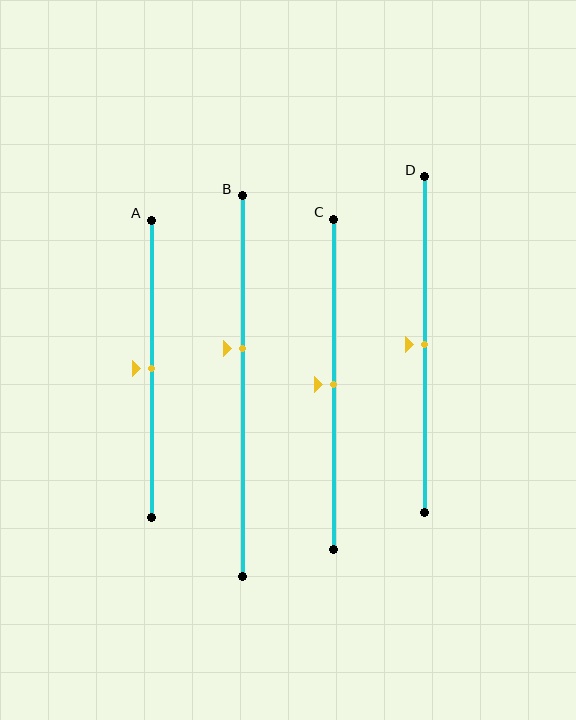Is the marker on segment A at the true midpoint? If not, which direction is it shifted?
Yes, the marker on segment A is at the true midpoint.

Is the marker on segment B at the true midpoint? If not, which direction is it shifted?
No, the marker on segment B is shifted upward by about 10% of the segment length.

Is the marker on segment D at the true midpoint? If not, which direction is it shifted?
Yes, the marker on segment D is at the true midpoint.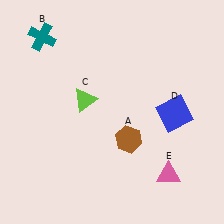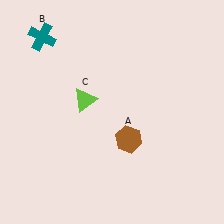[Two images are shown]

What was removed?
The blue square (D), the pink triangle (E) were removed in Image 2.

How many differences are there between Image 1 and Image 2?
There are 2 differences between the two images.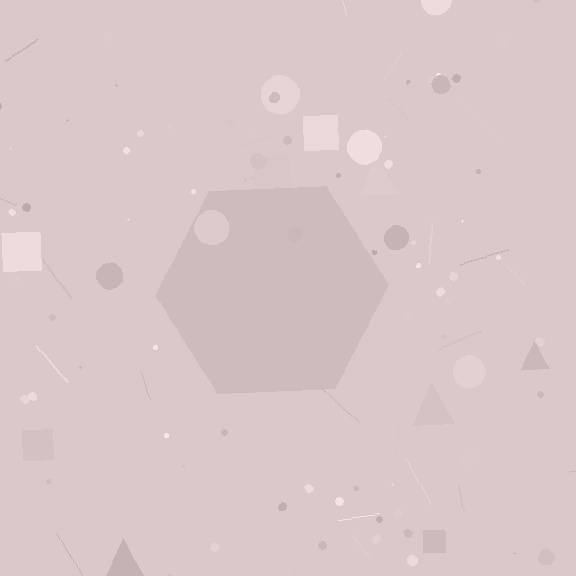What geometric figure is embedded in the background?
A hexagon is embedded in the background.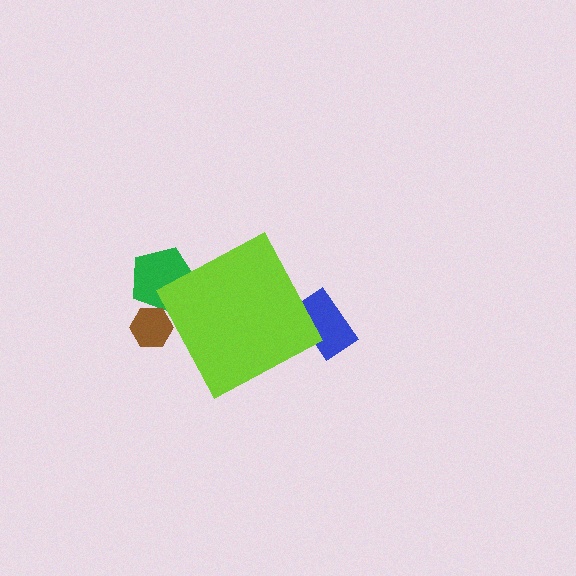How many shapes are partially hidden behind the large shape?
3 shapes are partially hidden.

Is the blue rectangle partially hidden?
Yes, the blue rectangle is partially hidden behind the lime diamond.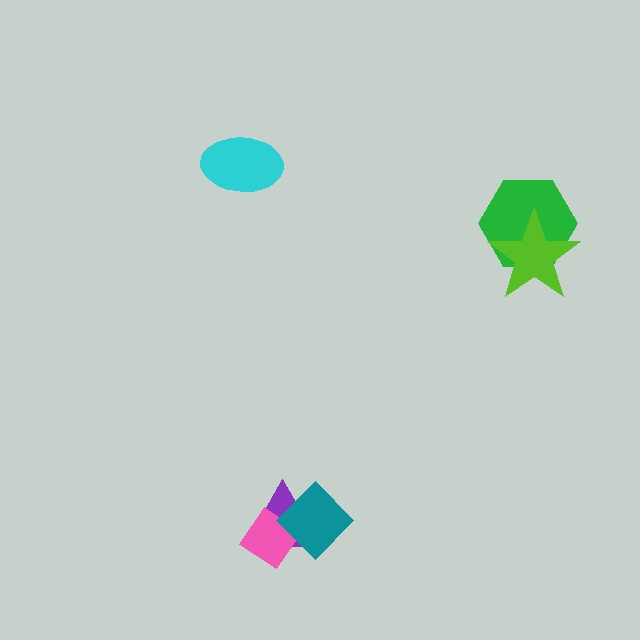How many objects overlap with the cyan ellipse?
0 objects overlap with the cyan ellipse.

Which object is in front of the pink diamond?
The teal diamond is in front of the pink diamond.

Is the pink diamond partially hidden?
Yes, it is partially covered by another shape.